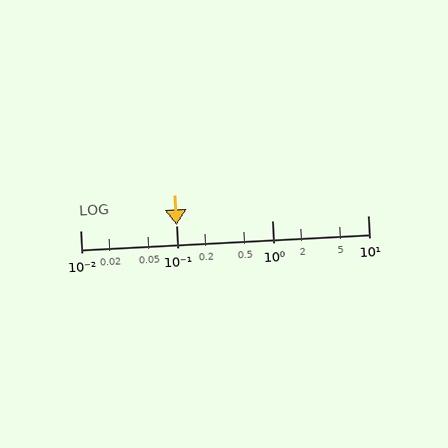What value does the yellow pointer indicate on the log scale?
The pointer indicates approximately 0.1.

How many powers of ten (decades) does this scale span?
The scale spans 3 decades, from 0.01 to 10.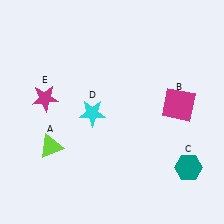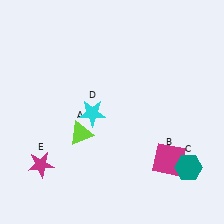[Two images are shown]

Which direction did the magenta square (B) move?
The magenta square (B) moved down.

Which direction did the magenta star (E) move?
The magenta star (E) moved down.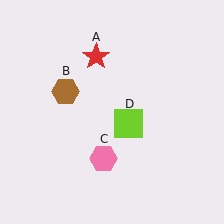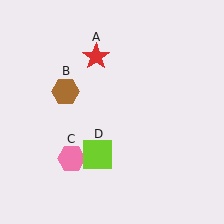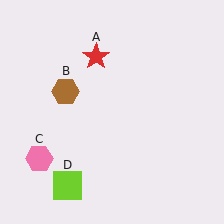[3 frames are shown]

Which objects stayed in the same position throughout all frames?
Red star (object A) and brown hexagon (object B) remained stationary.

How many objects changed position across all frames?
2 objects changed position: pink hexagon (object C), lime square (object D).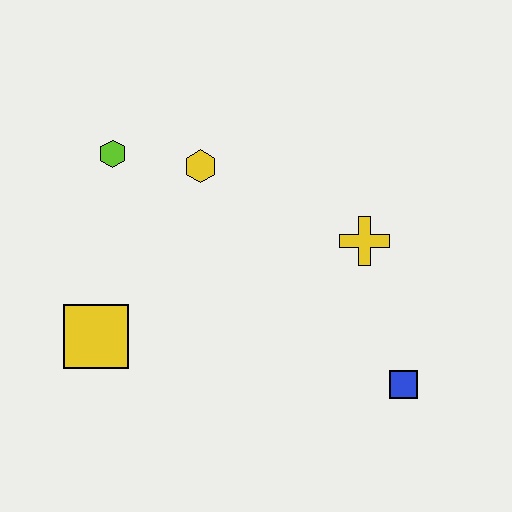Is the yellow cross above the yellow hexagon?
No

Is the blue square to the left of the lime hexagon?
No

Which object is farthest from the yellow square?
The blue square is farthest from the yellow square.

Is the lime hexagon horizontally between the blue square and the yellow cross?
No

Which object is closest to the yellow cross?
The blue square is closest to the yellow cross.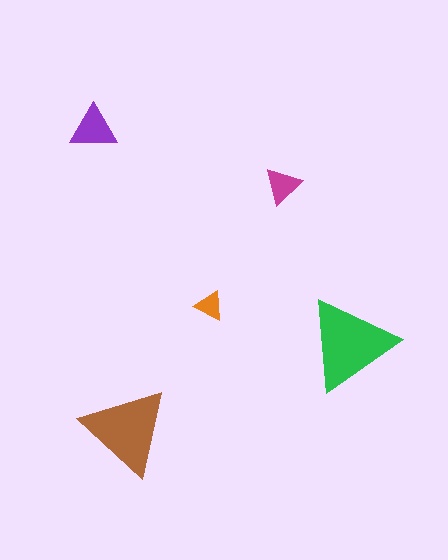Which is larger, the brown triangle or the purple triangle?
The brown one.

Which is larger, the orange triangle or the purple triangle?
The purple one.